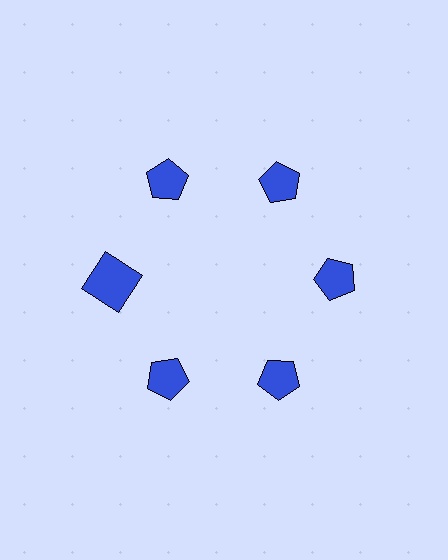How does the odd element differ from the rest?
It has a different shape: square instead of pentagon.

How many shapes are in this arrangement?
There are 6 shapes arranged in a ring pattern.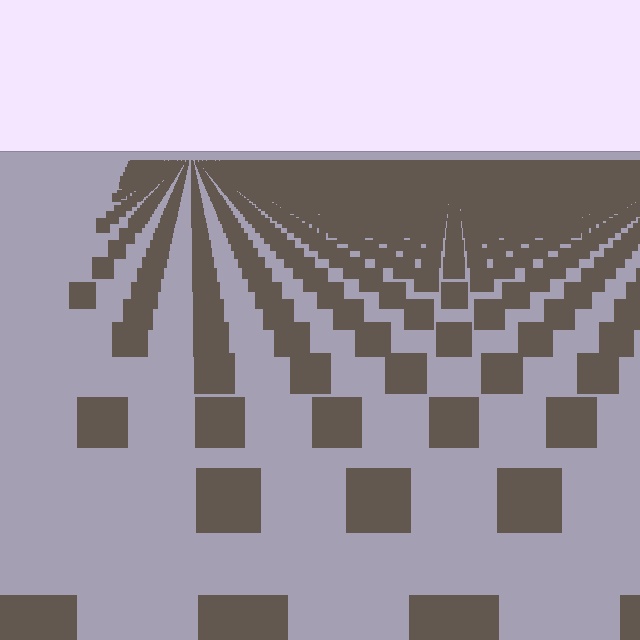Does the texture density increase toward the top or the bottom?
Density increases toward the top.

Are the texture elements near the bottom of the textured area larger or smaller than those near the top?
Larger. Near the bottom, elements are closer to the viewer and appear at a bigger on-screen size.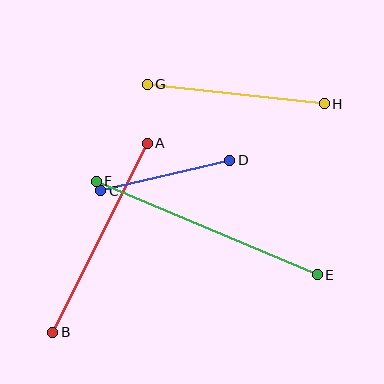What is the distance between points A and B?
The distance is approximately 211 pixels.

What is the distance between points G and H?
The distance is approximately 178 pixels.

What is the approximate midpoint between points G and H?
The midpoint is at approximately (236, 94) pixels.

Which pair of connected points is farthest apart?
Points E and F are farthest apart.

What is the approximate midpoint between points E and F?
The midpoint is at approximately (207, 228) pixels.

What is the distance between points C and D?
The distance is approximately 133 pixels.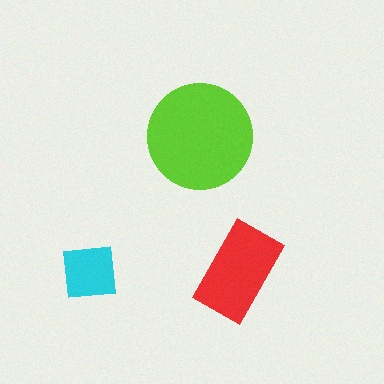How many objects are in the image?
There are 3 objects in the image.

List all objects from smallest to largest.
The cyan square, the red rectangle, the lime circle.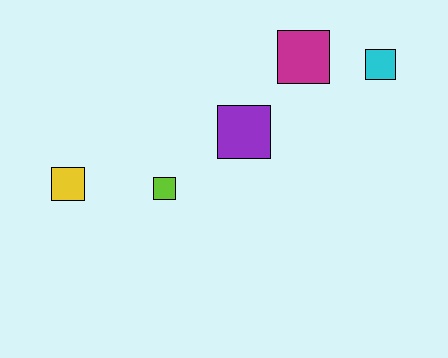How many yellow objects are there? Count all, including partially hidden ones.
There is 1 yellow object.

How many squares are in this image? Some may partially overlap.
There are 5 squares.